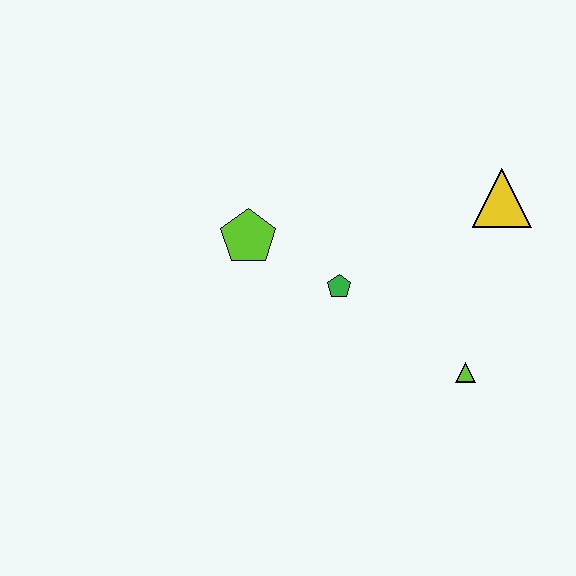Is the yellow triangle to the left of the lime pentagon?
No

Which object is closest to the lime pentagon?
The green pentagon is closest to the lime pentagon.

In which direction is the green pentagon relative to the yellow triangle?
The green pentagon is to the left of the yellow triangle.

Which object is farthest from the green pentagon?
The yellow triangle is farthest from the green pentagon.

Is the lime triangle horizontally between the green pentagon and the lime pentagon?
No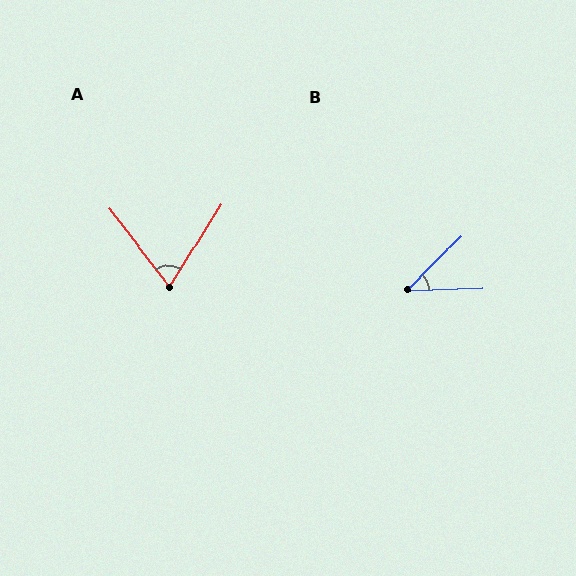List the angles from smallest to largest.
B (43°), A (70°).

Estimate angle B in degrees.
Approximately 43 degrees.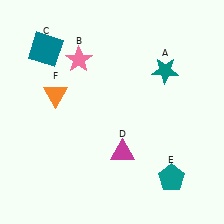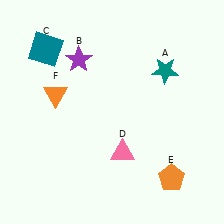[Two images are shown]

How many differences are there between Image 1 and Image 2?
There are 3 differences between the two images.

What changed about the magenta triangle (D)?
In Image 1, D is magenta. In Image 2, it changed to pink.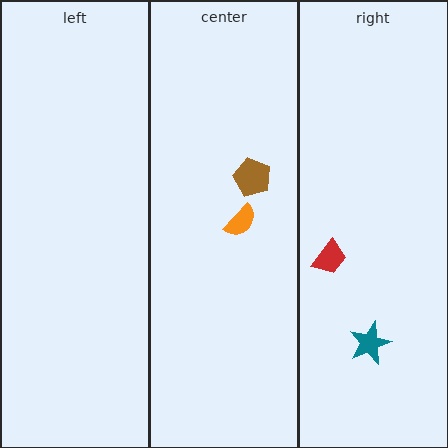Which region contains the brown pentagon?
The center region.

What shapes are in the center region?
The brown pentagon, the orange semicircle.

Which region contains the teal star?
The right region.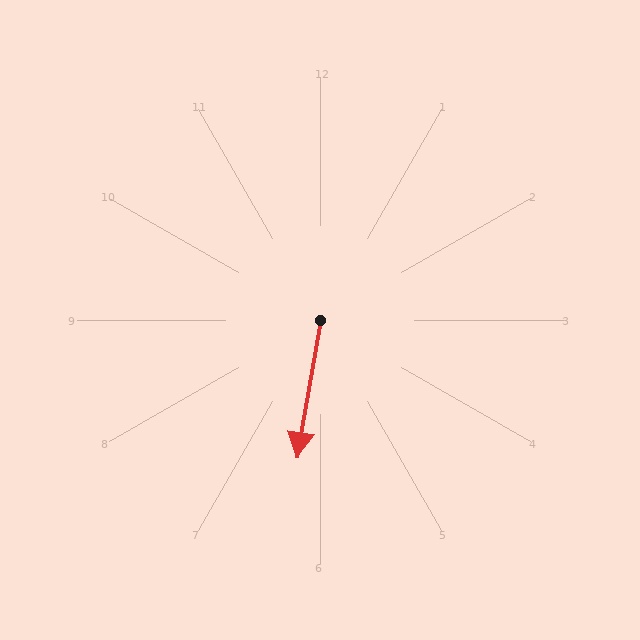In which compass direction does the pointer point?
South.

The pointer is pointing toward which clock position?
Roughly 6 o'clock.